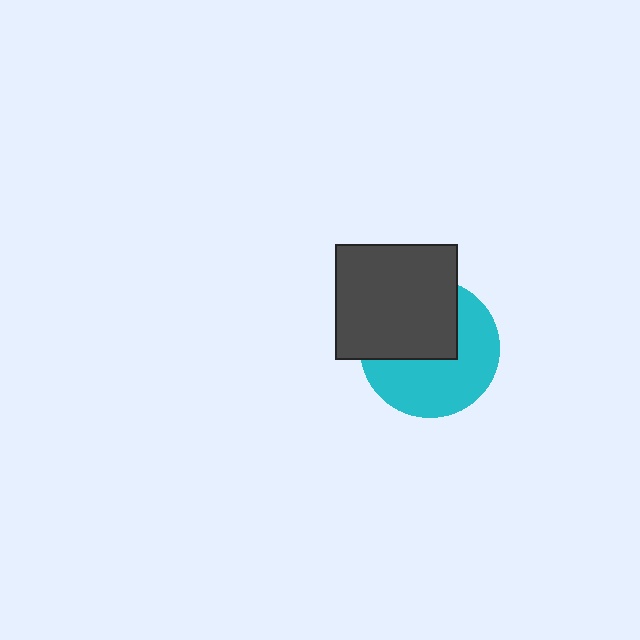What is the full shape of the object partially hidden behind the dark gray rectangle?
The partially hidden object is a cyan circle.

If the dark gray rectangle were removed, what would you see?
You would see the complete cyan circle.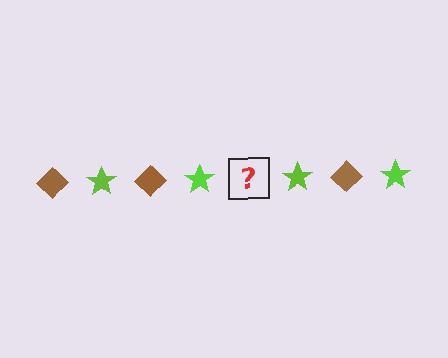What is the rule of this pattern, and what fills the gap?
The rule is that the pattern alternates between brown diamond and lime star. The gap should be filled with a brown diamond.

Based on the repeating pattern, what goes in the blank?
The blank should be a brown diamond.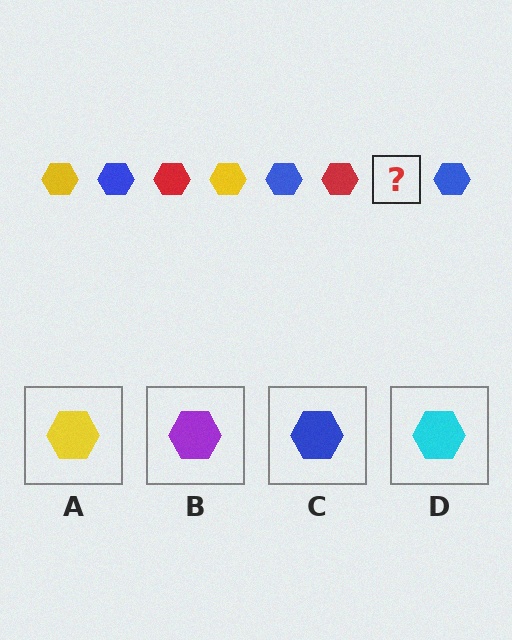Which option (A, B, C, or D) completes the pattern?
A.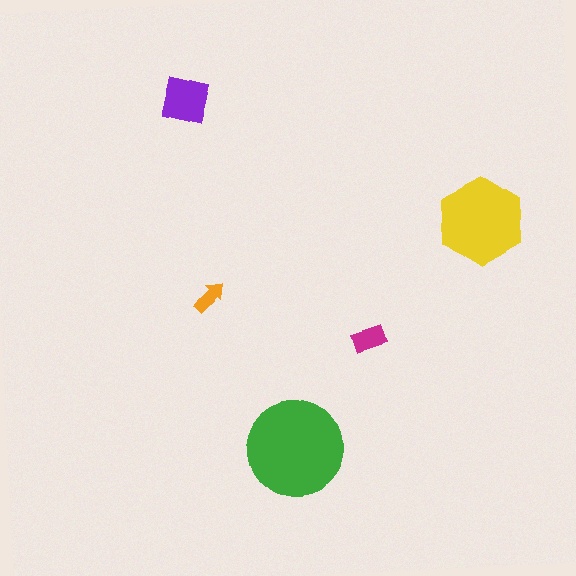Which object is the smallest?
The orange arrow.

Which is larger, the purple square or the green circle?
The green circle.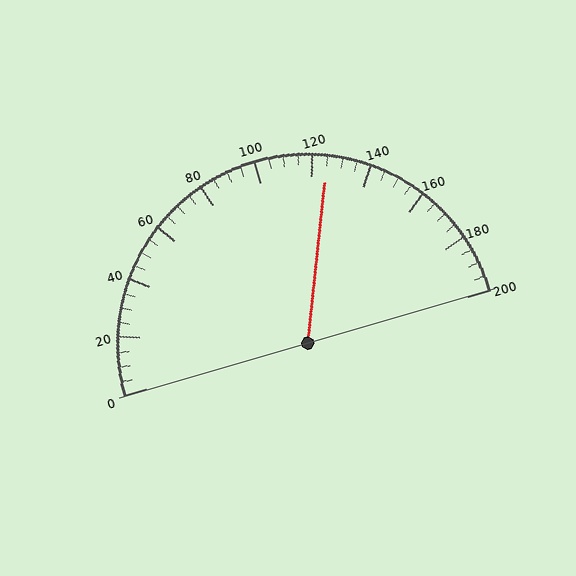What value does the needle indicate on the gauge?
The needle indicates approximately 125.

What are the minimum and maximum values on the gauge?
The gauge ranges from 0 to 200.